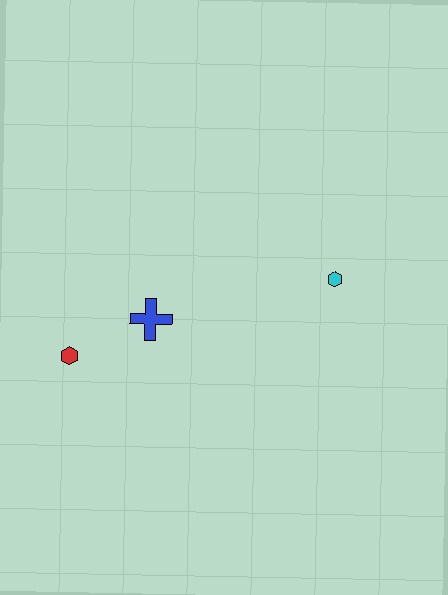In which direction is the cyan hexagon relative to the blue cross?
The cyan hexagon is to the right of the blue cross.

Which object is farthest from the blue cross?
The cyan hexagon is farthest from the blue cross.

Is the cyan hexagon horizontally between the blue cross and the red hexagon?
No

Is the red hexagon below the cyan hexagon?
Yes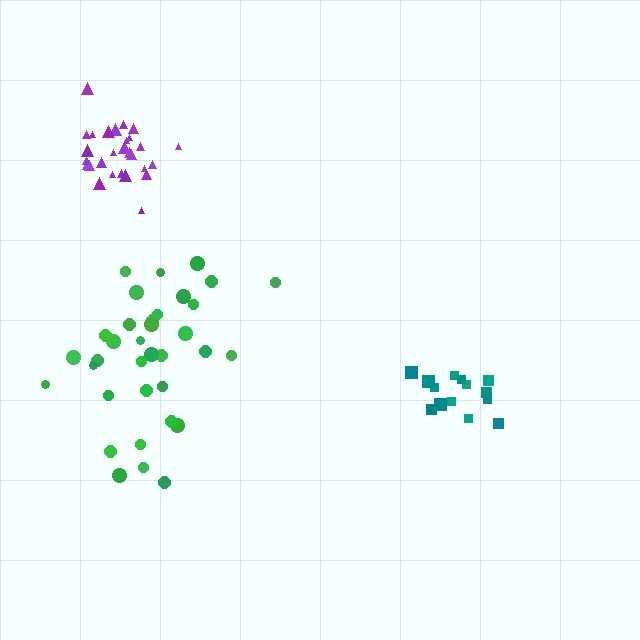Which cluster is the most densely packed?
Purple.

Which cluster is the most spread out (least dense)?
Green.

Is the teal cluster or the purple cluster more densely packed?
Purple.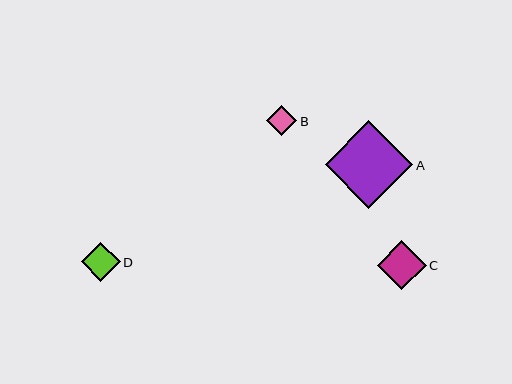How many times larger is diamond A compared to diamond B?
Diamond A is approximately 2.9 times the size of diamond B.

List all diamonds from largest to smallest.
From largest to smallest: A, C, D, B.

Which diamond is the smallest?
Diamond B is the smallest with a size of approximately 30 pixels.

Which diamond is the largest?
Diamond A is the largest with a size of approximately 88 pixels.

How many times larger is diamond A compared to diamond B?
Diamond A is approximately 2.9 times the size of diamond B.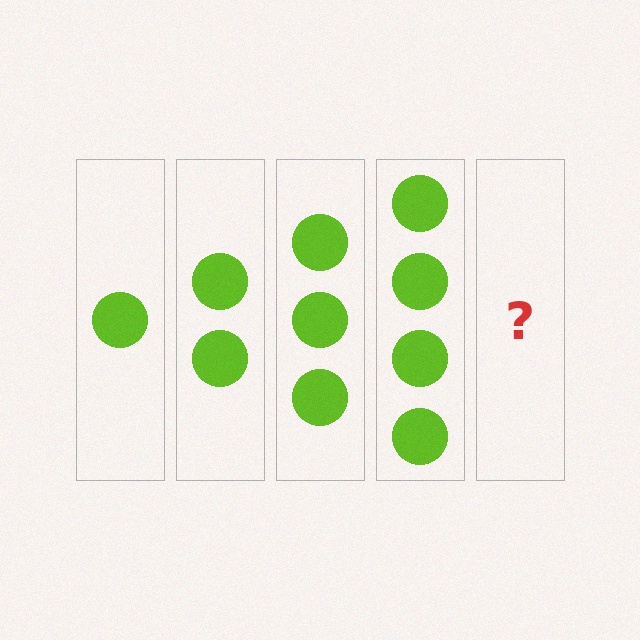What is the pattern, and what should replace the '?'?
The pattern is that each step adds one more circle. The '?' should be 5 circles.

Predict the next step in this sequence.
The next step is 5 circles.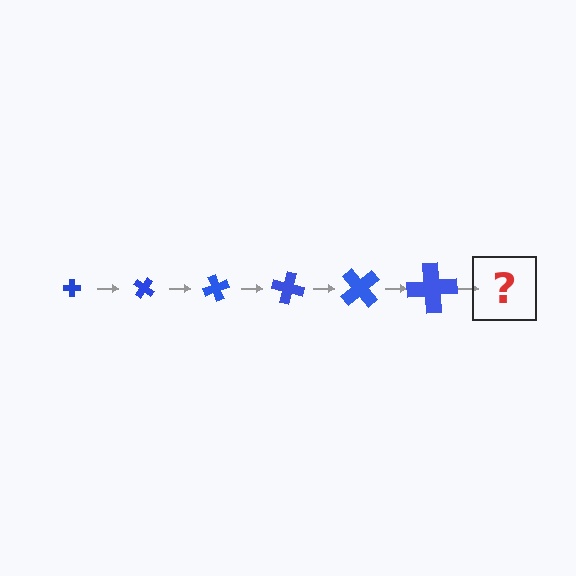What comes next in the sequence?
The next element should be a cross, larger than the previous one and rotated 210 degrees from the start.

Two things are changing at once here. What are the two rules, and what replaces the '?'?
The two rules are that the cross grows larger each step and it rotates 35 degrees each step. The '?' should be a cross, larger than the previous one and rotated 210 degrees from the start.